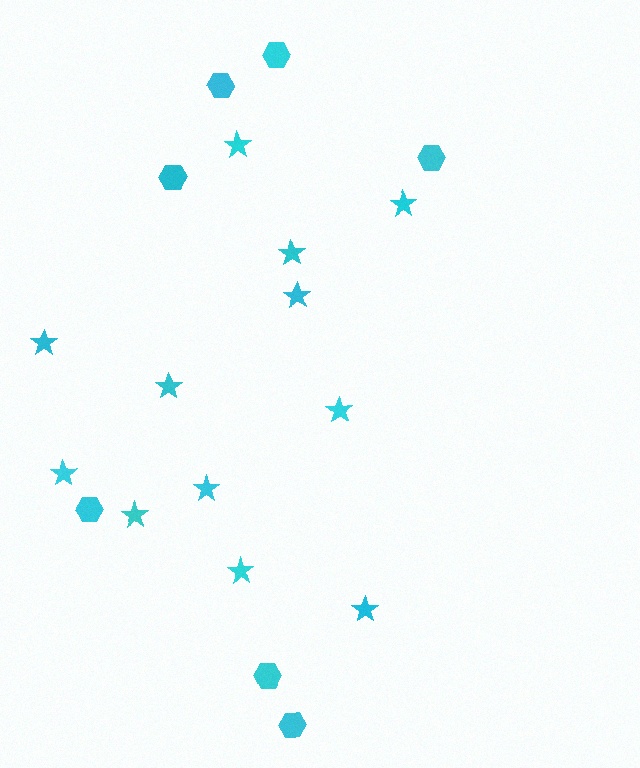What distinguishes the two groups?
There are 2 groups: one group of hexagons (7) and one group of stars (12).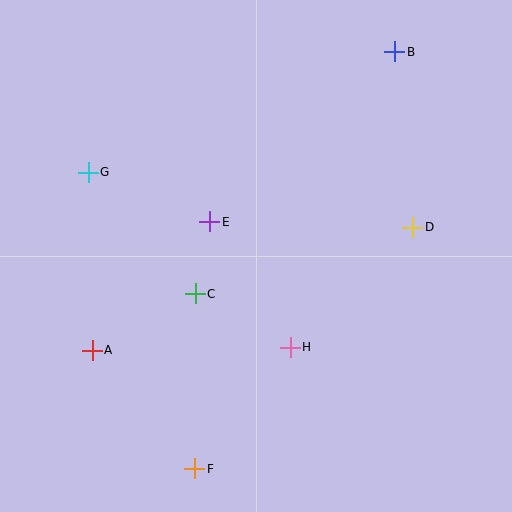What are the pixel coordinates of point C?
Point C is at (195, 294).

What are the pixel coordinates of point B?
Point B is at (395, 52).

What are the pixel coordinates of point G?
Point G is at (88, 172).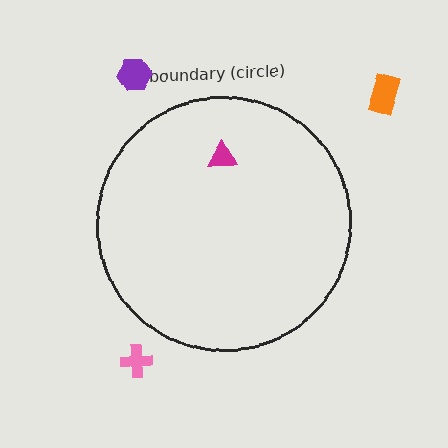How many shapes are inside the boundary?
1 inside, 3 outside.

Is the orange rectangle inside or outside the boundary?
Outside.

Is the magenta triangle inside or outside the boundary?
Inside.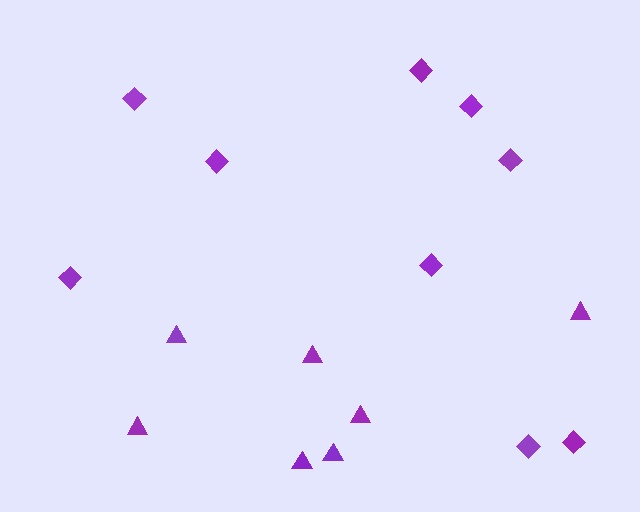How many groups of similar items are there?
There are 2 groups: one group of triangles (7) and one group of diamonds (9).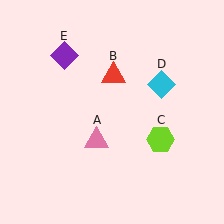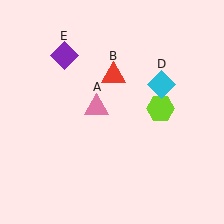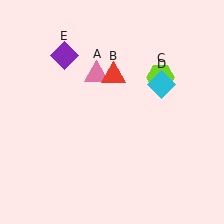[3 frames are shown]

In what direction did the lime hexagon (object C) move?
The lime hexagon (object C) moved up.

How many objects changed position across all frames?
2 objects changed position: pink triangle (object A), lime hexagon (object C).